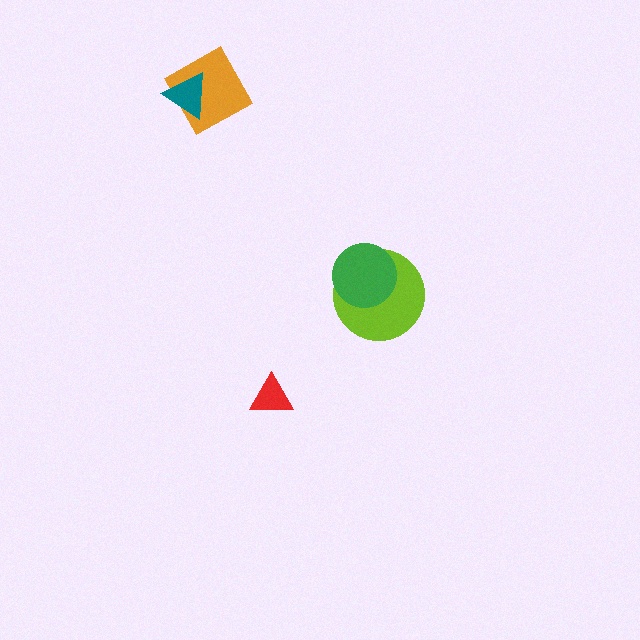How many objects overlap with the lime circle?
1 object overlaps with the lime circle.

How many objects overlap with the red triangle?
0 objects overlap with the red triangle.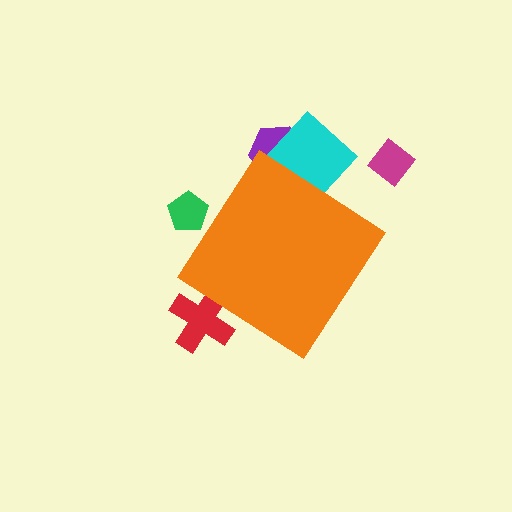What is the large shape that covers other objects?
An orange diamond.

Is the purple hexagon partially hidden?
Yes, the purple hexagon is partially hidden behind the orange diamond.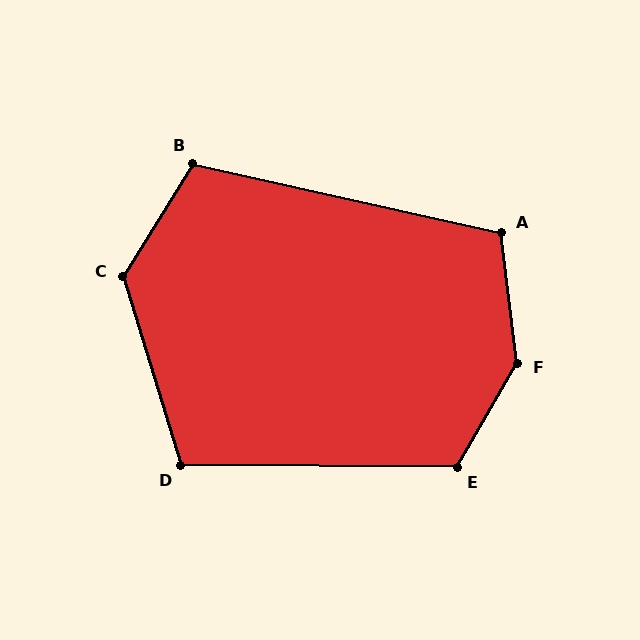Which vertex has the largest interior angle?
F, at approximately 144 degrees.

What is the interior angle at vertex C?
Approximately 132 degrees (obtuse).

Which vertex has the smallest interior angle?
D, at approximately 107 degrees.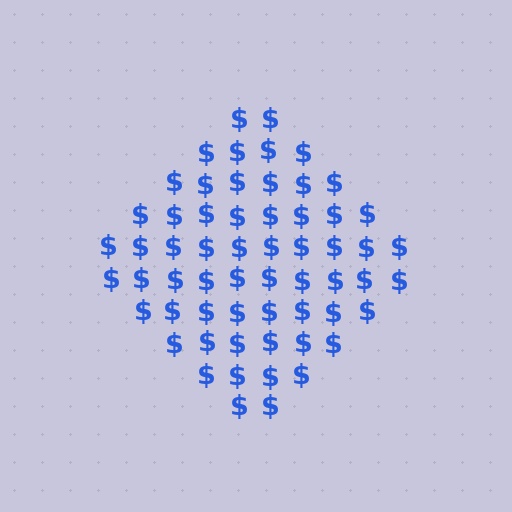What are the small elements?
The small elements are dollar signs.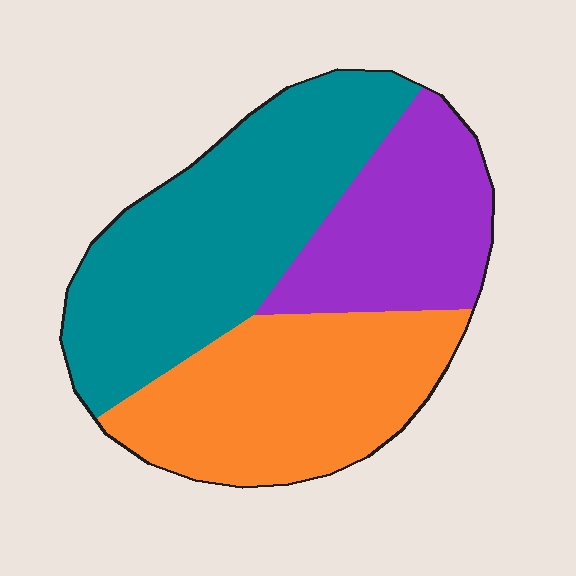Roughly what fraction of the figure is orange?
Orange takes up between a quarter and a half of the figure.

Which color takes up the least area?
Purple, at roughly 25%.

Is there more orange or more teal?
Teal.